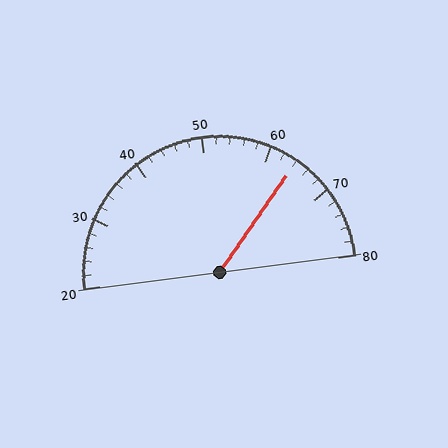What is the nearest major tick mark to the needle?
The nearest major tick mark is 60.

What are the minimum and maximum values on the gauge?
The gauge ranges from 20 to 80.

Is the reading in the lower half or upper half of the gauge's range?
The reading is in the upper half of the range (20 to 80).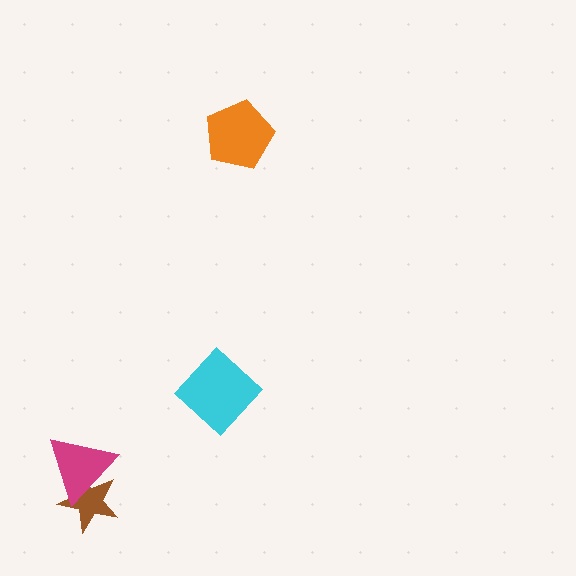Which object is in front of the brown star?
The magenta triangle is in front of the brown star.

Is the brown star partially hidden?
Yes, it is partially covered by another shape.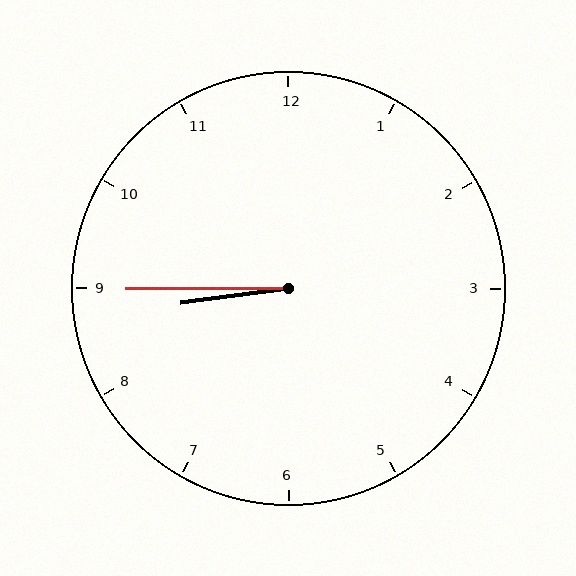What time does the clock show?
8:45.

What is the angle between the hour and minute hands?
Approximately 8 degrees.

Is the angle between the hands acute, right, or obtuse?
It is acute.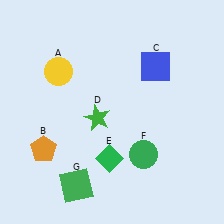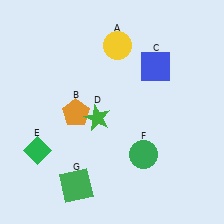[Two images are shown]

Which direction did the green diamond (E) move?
The green diamond (E) moved left.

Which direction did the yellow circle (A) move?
The yellow circle (A) moved right.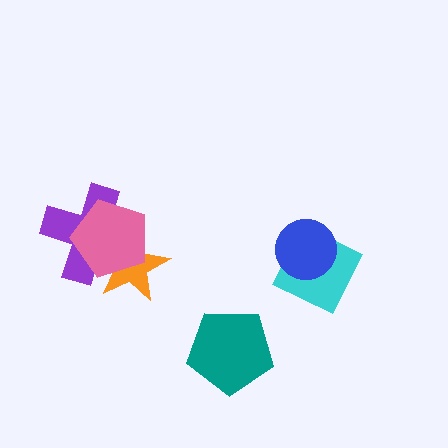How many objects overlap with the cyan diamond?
1 object overlaps with the cyan diamond.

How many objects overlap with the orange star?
2 objects overlap with the orange star.